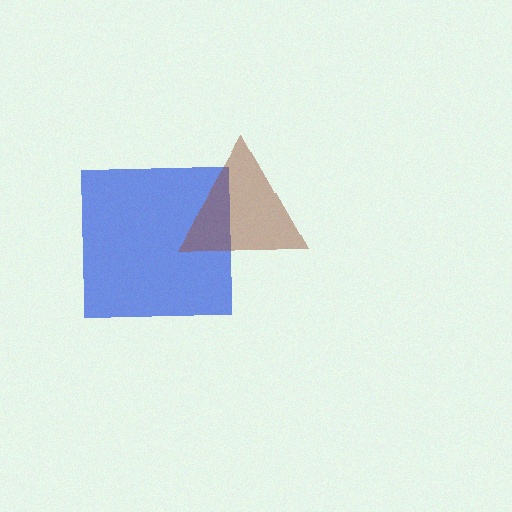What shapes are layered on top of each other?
The layered shapes are: a blue square, a brown triangle.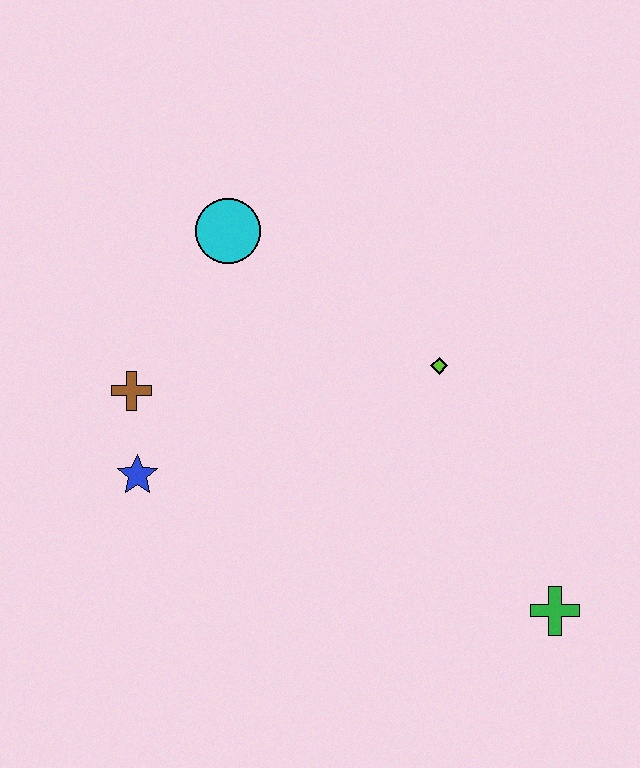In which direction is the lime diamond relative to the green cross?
The lime diamond is above the green cross.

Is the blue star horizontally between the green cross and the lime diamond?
No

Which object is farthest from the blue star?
The green cross is farthest from the blue star.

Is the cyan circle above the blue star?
Yes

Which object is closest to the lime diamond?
The cyan circle is closest to the lime diamond.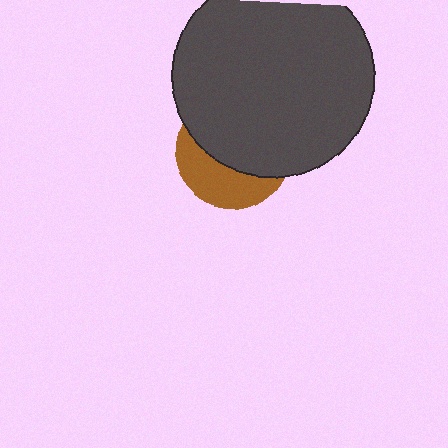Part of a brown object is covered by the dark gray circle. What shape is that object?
It is a circle.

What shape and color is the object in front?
The object in front is a dark gray circle.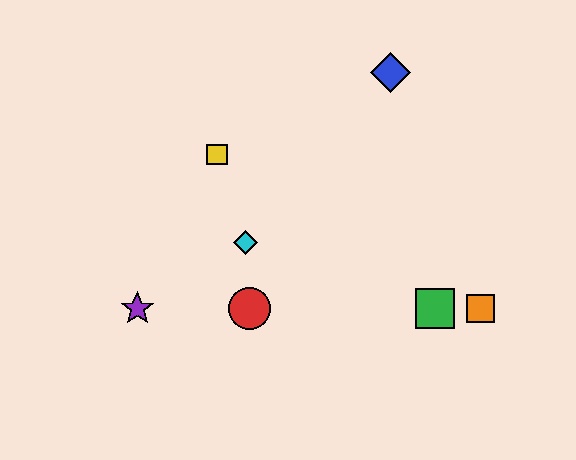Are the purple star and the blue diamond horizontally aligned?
No, the purple star is at y≈308 and the blue diamond is at y≈72.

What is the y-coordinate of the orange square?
The orange square is at y≈308.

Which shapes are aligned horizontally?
The red circle, the green square, the purple star, the orange square are aligned horizontally.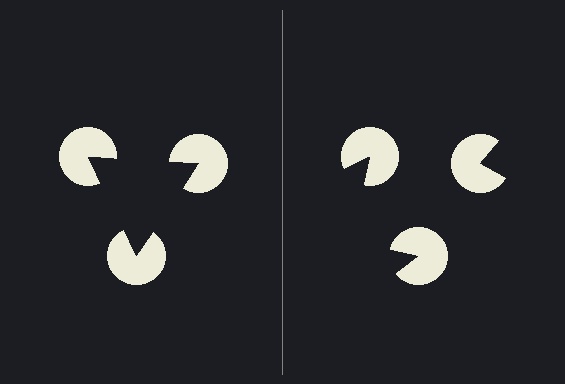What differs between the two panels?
The pac-man discs are positioned identically on both sides; only the wedge orientations differ. On the left they align to a triangle; on the right they are misaligned.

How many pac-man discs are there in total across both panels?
6 — 3 on each side.